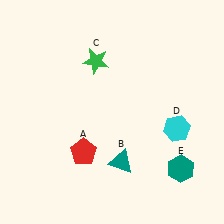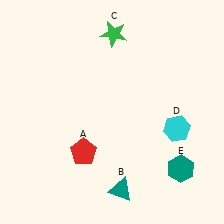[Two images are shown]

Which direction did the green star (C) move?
The green star (C) moved up.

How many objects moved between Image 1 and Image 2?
2 objects moved between the two images.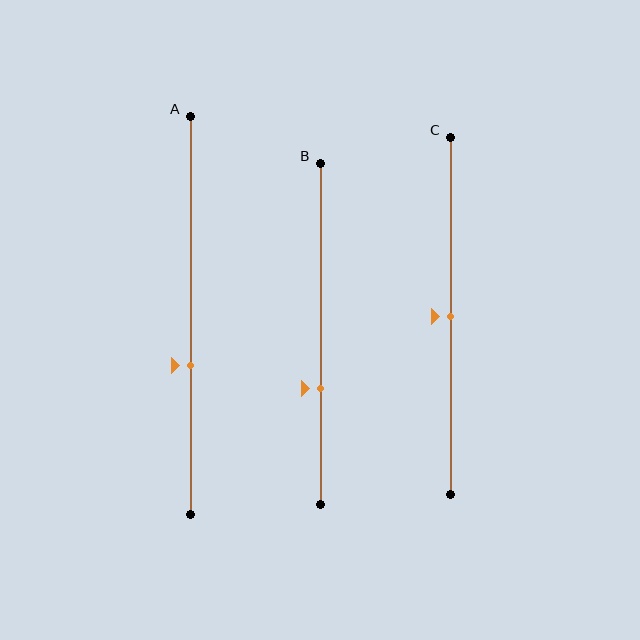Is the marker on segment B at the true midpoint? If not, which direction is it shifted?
No, the marker on segment B is shifted downward by about 16% of the segment length.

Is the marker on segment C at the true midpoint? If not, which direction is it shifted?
Yes, the marker on segment C is at the true midpoint.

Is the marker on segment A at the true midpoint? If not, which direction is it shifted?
No, the marker on segment A is shifted downward by about 13% of the segment length.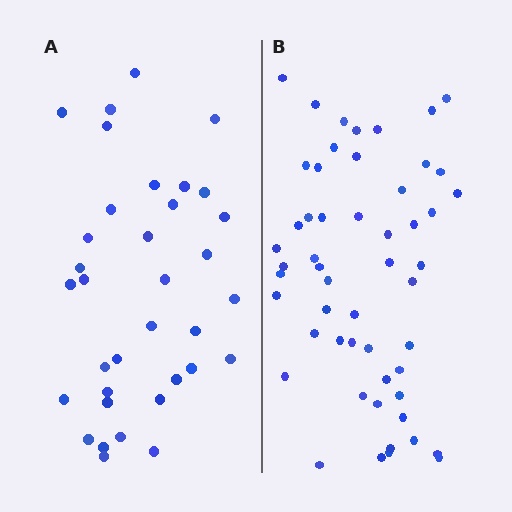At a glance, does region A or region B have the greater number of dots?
Region B (the right region) has more dots.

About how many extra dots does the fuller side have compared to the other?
Region B has approximately 20 more dots than region A.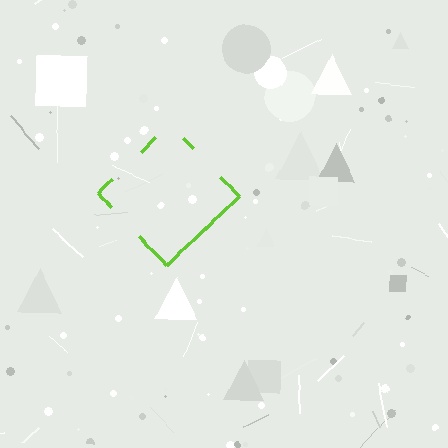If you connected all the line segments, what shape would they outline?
They would outline a diamond.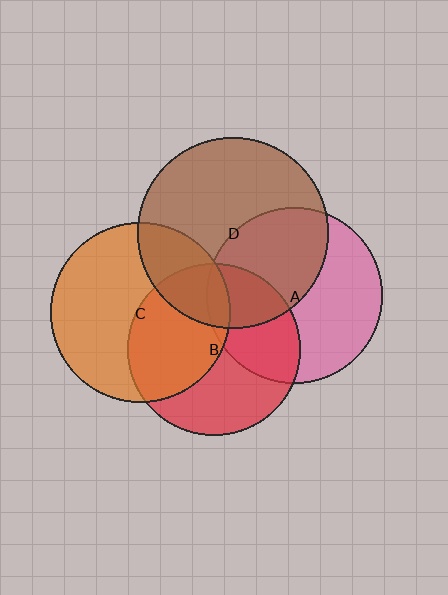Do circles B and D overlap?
Yes.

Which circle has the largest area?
Circle D (brown).